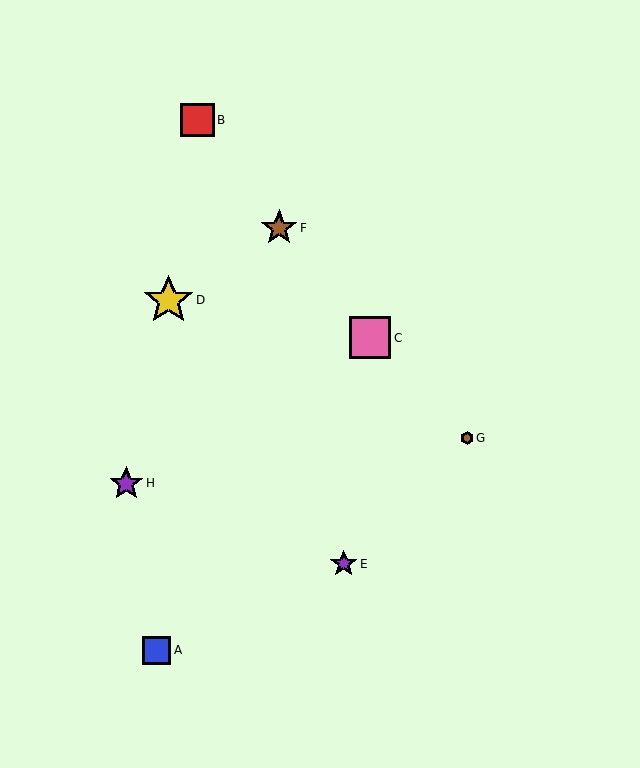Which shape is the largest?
The yellow star (labeled D) is the largest.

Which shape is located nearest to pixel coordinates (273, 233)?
The brown star (labeled F) at (279, 228) is nearest to that location.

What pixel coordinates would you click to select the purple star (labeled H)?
Click at (126, 483) to select the purple star H.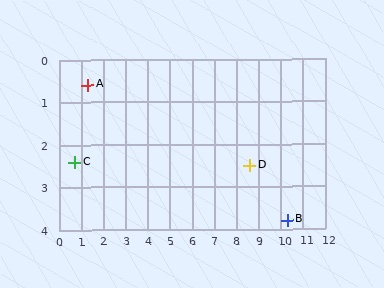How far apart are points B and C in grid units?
Points B and C are about 9.7 grid units apart.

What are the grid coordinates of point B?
Point B is at approximately (10.3, 3.8).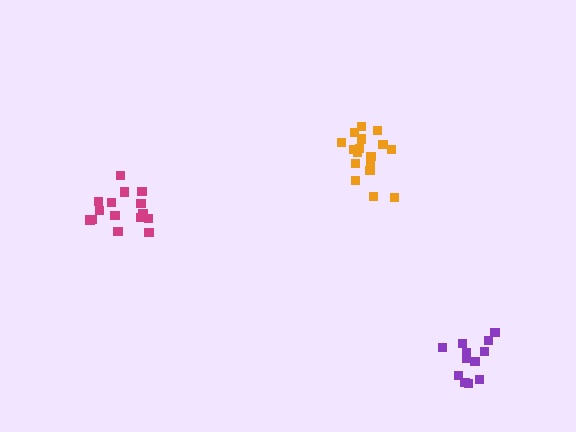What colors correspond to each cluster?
The clusters are colored: orange, magenta, purple.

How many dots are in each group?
Group 1: 17 dots, Group 2: 15 dots, Group 3: 12 dots (44 total).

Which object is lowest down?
The purple cluster is bottommost.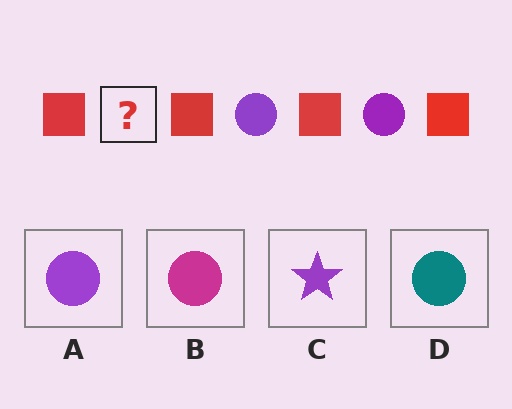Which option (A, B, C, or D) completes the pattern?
A.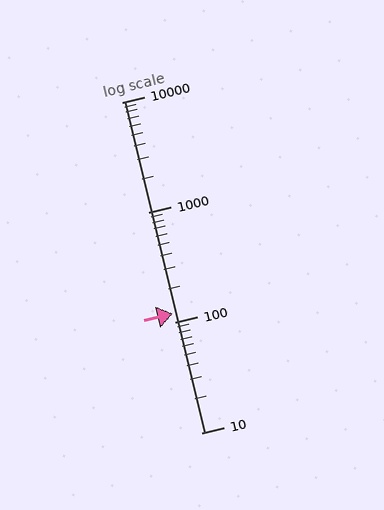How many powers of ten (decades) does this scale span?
The scale spans 3 decades, from 10 to 10000.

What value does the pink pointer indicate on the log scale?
The pointer indicates approximately 120.